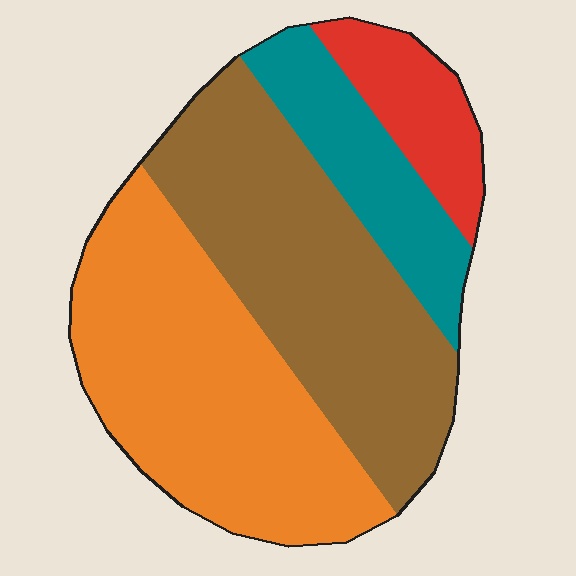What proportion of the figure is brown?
Brown takes up between a third and a half of the figure.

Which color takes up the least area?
Red, at roughly 10%.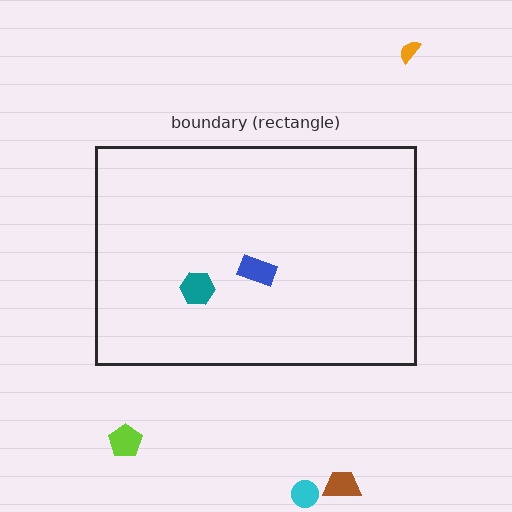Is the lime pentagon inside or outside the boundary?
Outside.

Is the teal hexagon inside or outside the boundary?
Inside.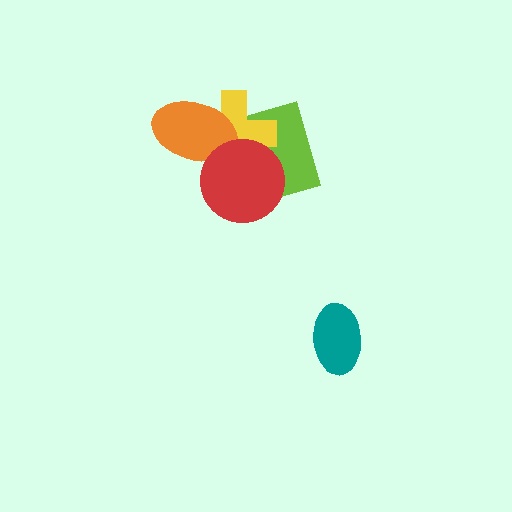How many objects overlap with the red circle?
3 objects overlap with the red circle.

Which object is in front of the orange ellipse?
The red circle is in front of the orange ellipse.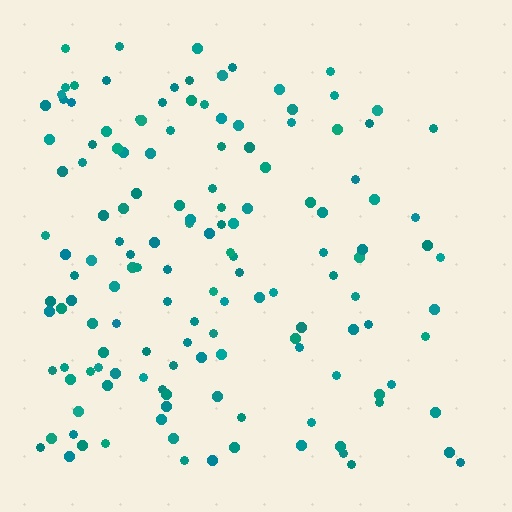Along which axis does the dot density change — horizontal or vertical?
Horizontal.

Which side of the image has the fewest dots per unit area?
The right.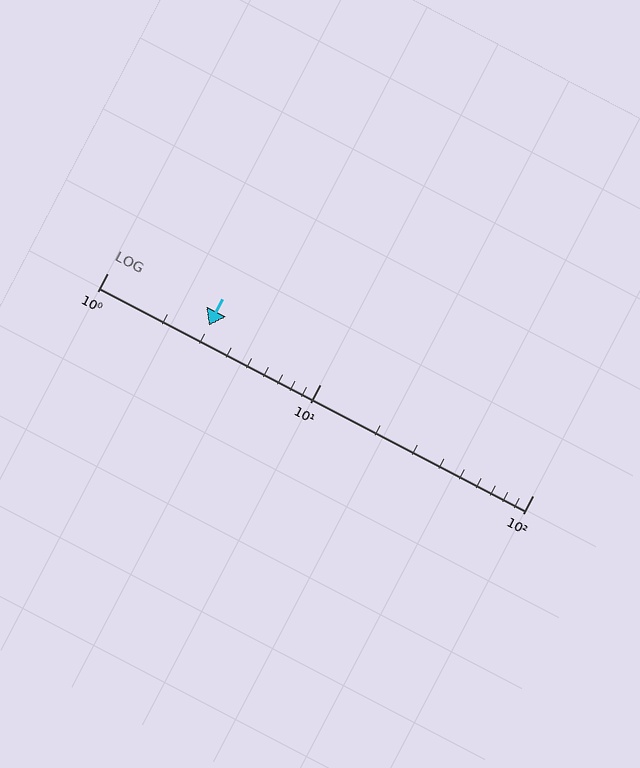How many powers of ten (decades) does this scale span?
The scale spans 2 decades, from 1 to 100.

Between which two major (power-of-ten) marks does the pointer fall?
The pointer is between 1 and 10.